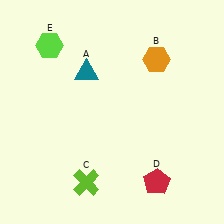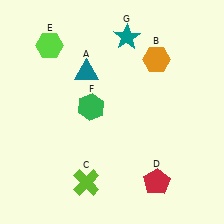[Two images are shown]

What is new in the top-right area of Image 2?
A teal star (G) was added in the top-right area of Image 2.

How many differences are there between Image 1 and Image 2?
There are 2 differences between the two images.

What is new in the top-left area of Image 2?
A green hexagon (F) was added in the top-left area of Image 2.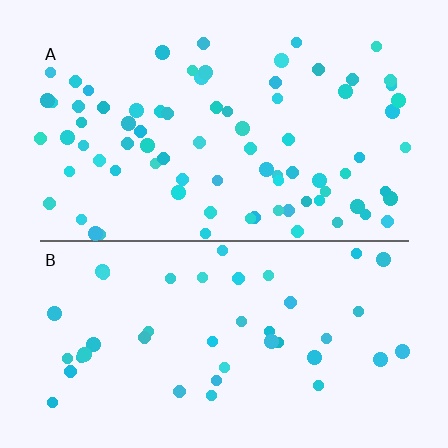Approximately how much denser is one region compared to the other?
Approximately 1.9× — region A over region B.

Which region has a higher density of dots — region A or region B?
A (the top).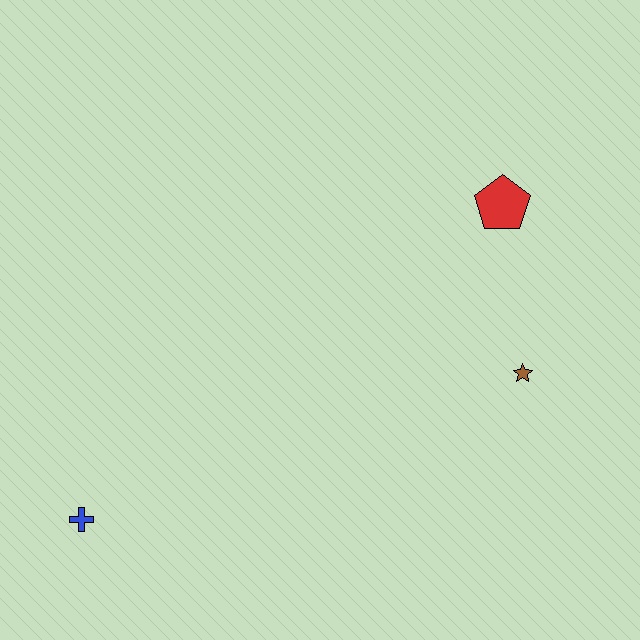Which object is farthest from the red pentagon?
The blue cross is farthest from the red pentagon.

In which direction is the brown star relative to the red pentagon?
The brown star is below the red pentagon.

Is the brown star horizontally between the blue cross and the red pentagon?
No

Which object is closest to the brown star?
The red pentagon is closest to the brown star.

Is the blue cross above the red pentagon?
No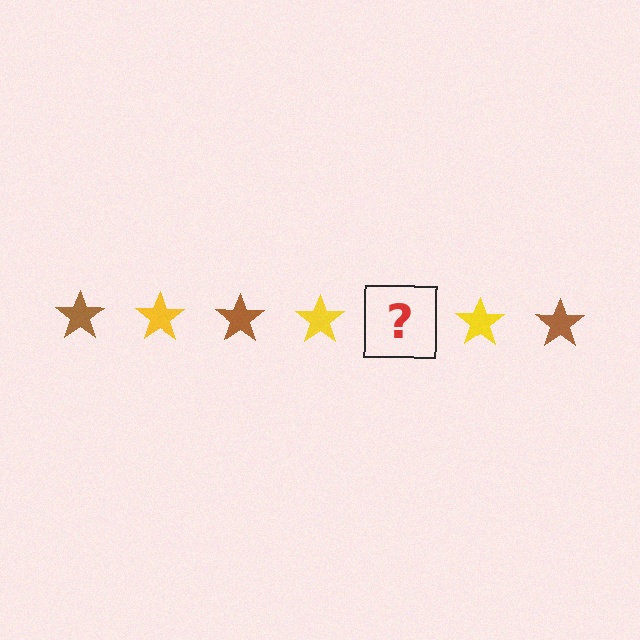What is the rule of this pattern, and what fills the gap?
The rule is that the pattern cycles through brown, yellow stars. The gap should be filled with a brown star.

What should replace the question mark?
The question mark should be replaced with a brown star.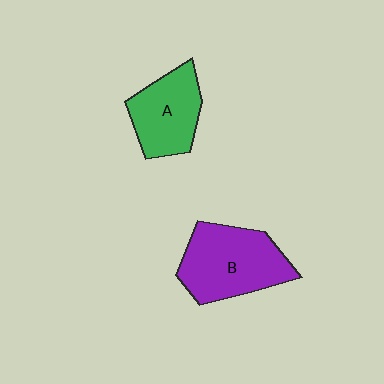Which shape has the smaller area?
Shape A (green).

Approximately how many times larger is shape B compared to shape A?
Approximately 1.3 times.